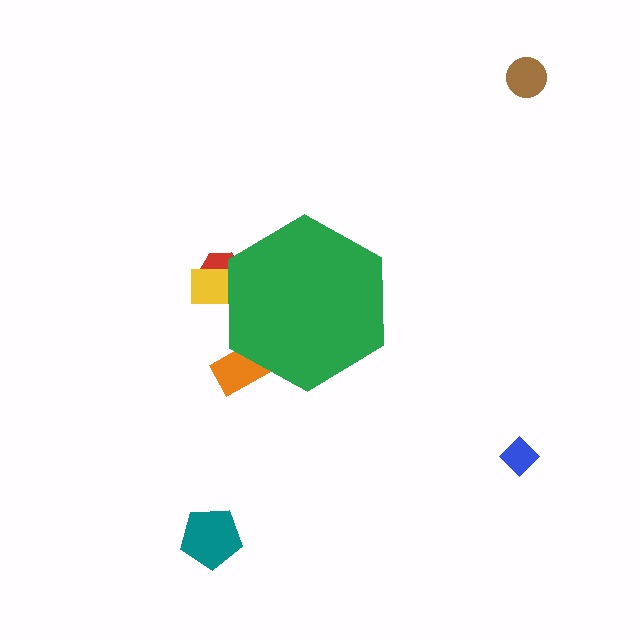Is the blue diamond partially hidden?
No, the blue diamond is fully visible.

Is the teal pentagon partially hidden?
No, the teal pentagon is fully visible.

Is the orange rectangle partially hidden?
Yes, the orange rectangle is partially hidden behind the green hexagon.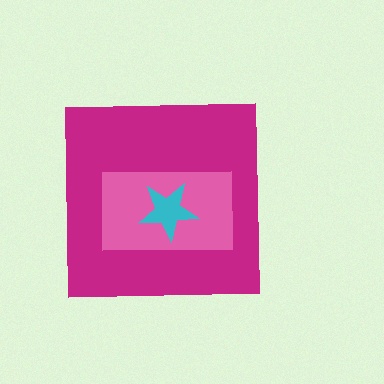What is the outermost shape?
The magenta square.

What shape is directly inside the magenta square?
The pink rectangle.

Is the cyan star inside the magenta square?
Yes.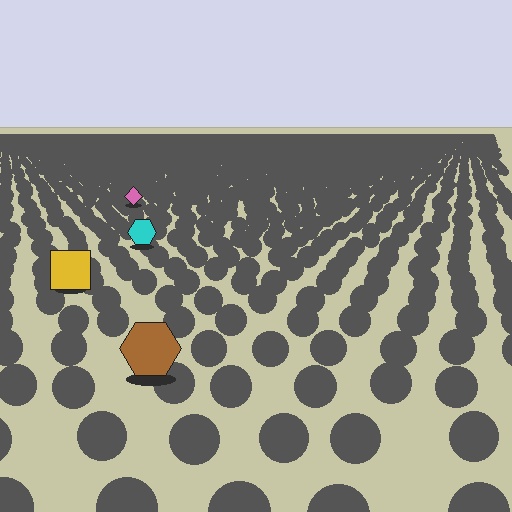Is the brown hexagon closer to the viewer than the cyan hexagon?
Yes. The brown hexagon is closer — you can tell from the texture gradient: the ground texture is coarser near it.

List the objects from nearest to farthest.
From nearest to farthest: the brown hexagon, the yellow square, the cyan hexagon, the pink diamond.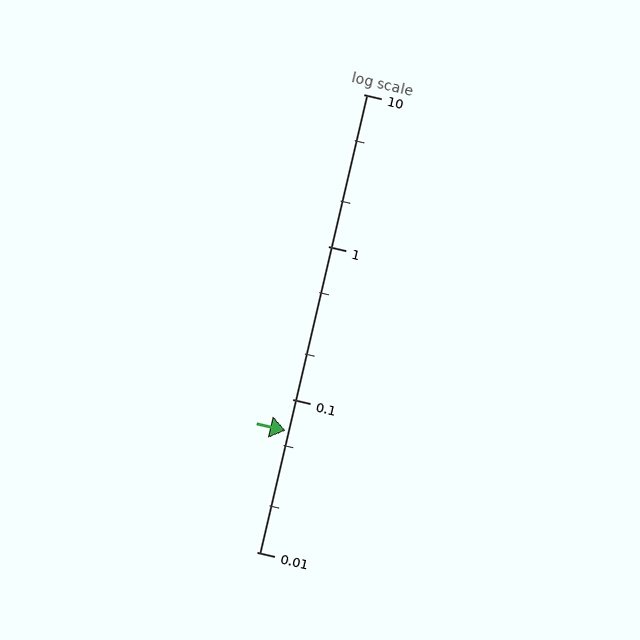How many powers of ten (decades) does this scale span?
The scale spans 3 decades, from 0.01 to 10.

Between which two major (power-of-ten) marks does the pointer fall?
The pointer is between 0.01 and 0.1.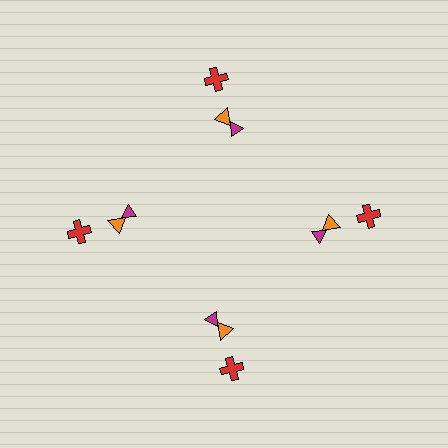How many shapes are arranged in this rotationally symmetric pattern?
There are 12 shapes, arranged in 4 groups of 3.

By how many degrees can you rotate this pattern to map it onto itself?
The pattern maps onto itself every 90 degrees of rotation.